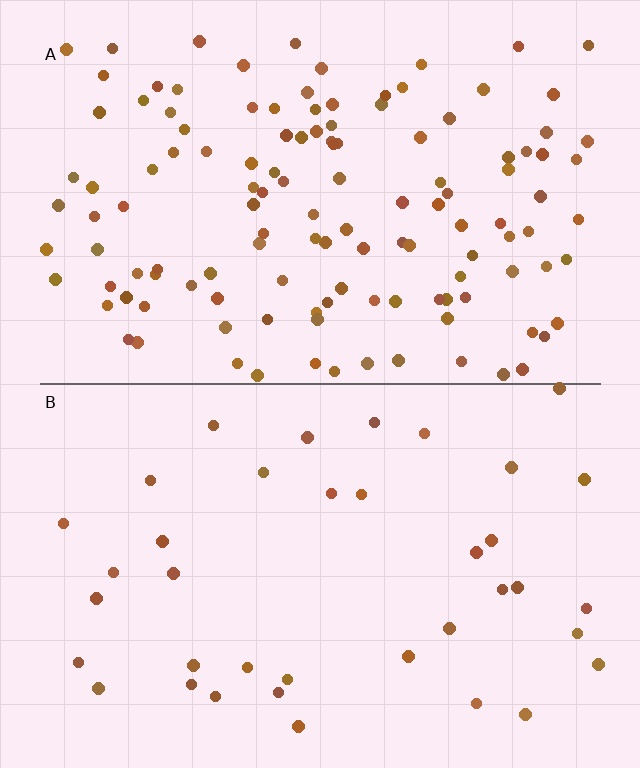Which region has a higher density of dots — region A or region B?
A (the top).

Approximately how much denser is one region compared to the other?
Approximately 3.4× — region A over region B.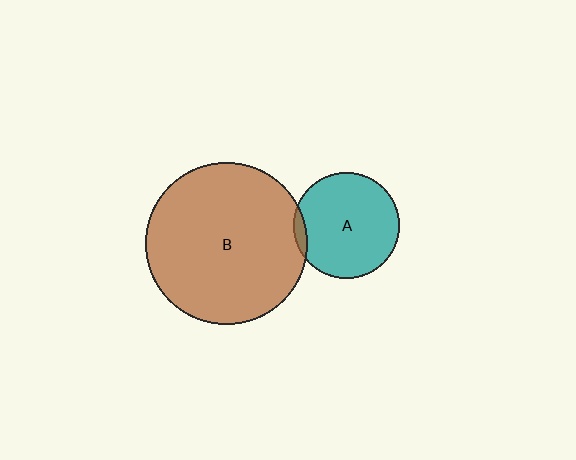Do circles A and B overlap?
Yes.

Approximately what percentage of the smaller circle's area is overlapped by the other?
Approximately 5%.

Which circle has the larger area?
Circle B (brown).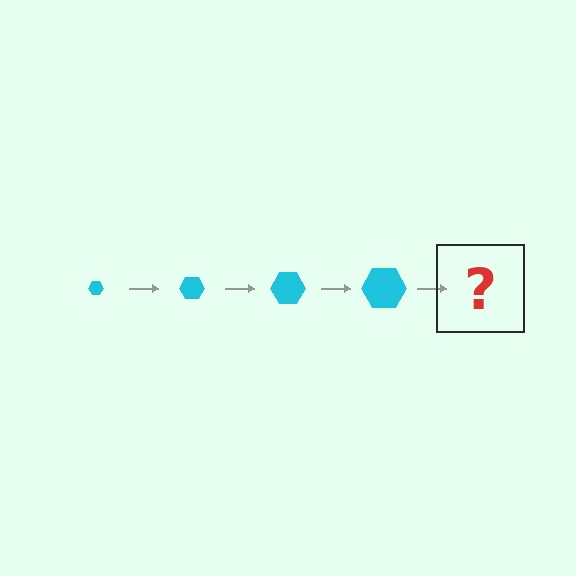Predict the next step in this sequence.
The next step is a cyan hexagon, larger than the previous one.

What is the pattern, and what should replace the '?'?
The pattern is that the hexagon gets progressively larger each step. The '?' should be a cyan hexagon, larger than the previous one.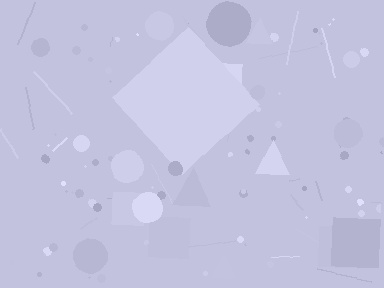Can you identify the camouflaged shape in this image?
The camouflaged shape is a diamond.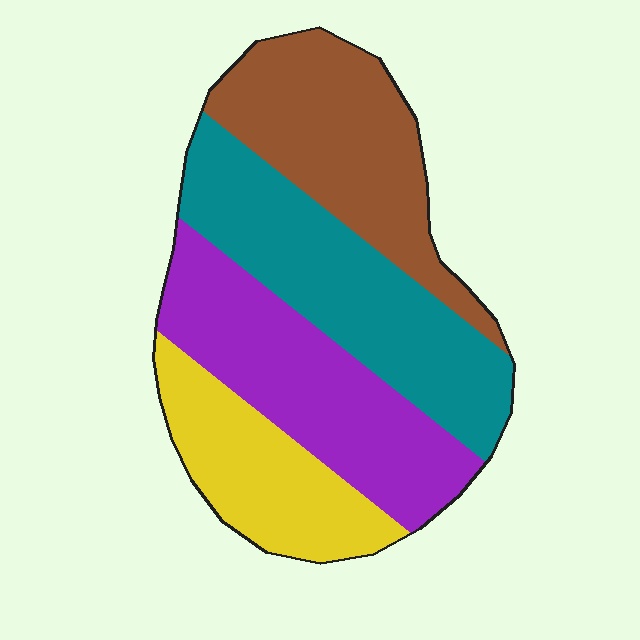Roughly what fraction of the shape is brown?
Brown takes up between a quarter and a half of the shape.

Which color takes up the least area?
Yellow, at roughly 20%.